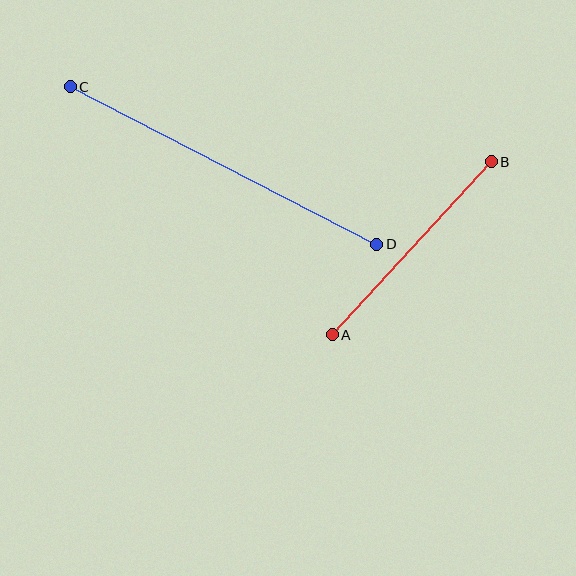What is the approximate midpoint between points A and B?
The midpoint is at approximately (412, 248) pixels.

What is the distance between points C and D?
The distance is approximately 344 pixels.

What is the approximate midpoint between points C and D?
The midpoint is at approximately (224, 165) pixels.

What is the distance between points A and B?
The distance is approximately 235 pixels.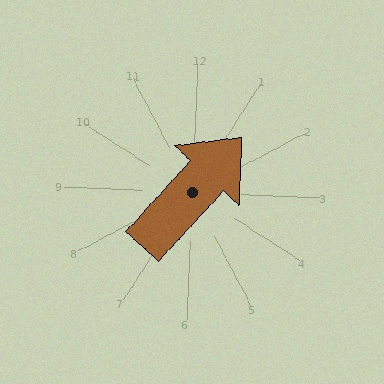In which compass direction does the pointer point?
Northeast.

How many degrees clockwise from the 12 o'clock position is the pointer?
Approximately 40 degrees.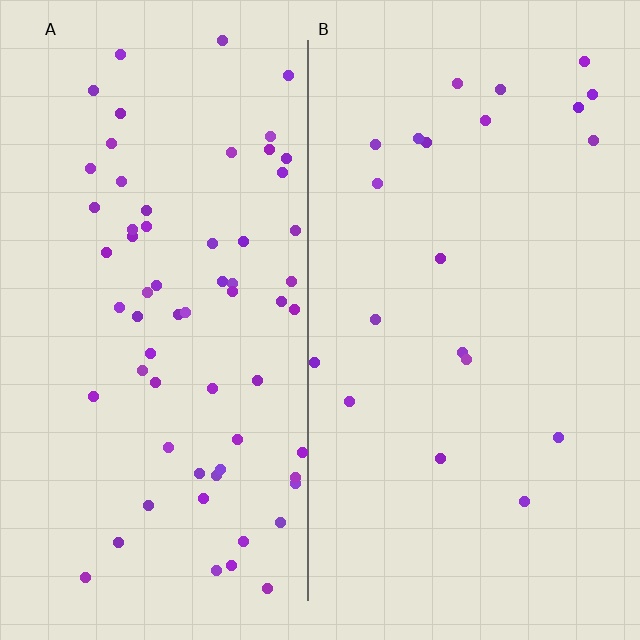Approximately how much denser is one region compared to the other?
Approximately 3.1× — region A over region B.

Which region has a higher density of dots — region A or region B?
A (the left).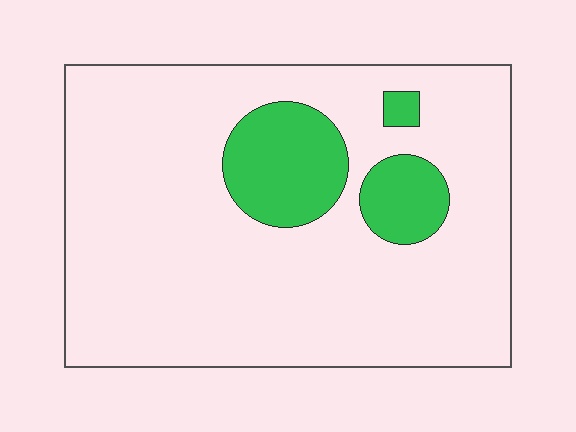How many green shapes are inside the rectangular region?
3.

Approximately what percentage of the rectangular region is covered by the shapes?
Approximately 15%.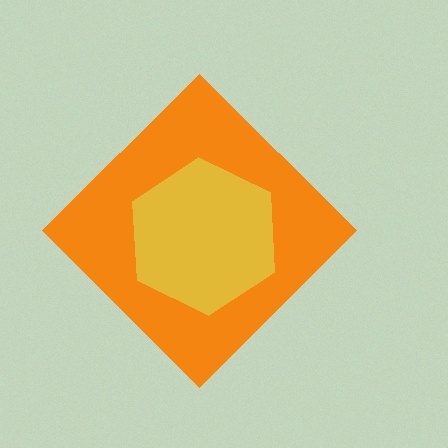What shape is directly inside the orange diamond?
The yellow hexagon.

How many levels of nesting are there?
2.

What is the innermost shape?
The yellow hexagon.